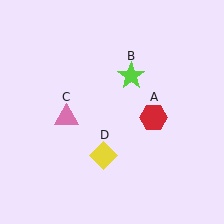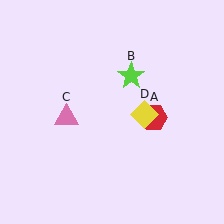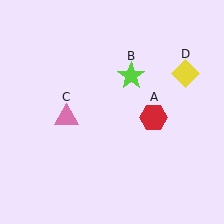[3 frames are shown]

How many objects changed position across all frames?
1 object changed position: yellow diamond (object D).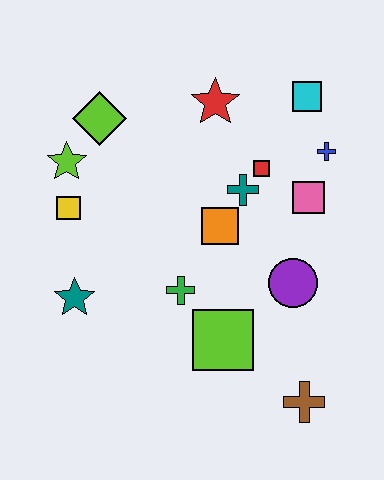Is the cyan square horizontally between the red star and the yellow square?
No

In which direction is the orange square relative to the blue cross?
The orange square is to the left of the blue cross.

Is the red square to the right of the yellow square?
Yes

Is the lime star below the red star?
Yes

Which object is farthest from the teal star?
The cyan square is farthest from the teal star.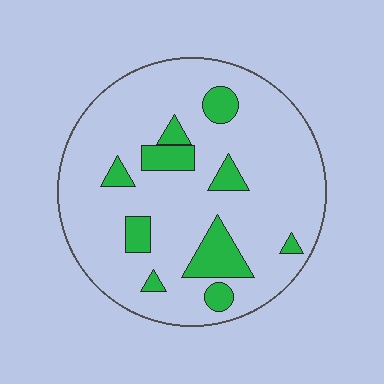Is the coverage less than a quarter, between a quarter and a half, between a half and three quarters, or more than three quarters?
Less than a quarter.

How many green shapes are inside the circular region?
10.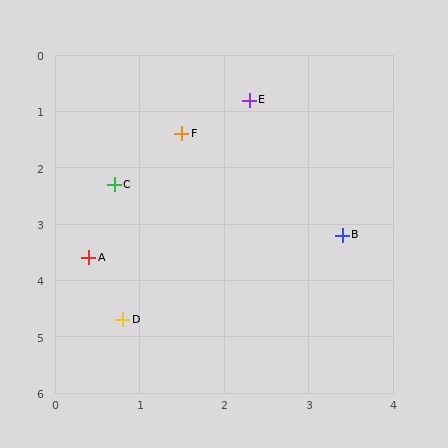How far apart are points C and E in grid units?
Points C and E are about 2.2 grid units apart.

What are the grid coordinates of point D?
Point D is at approximately (0.8, 4.7).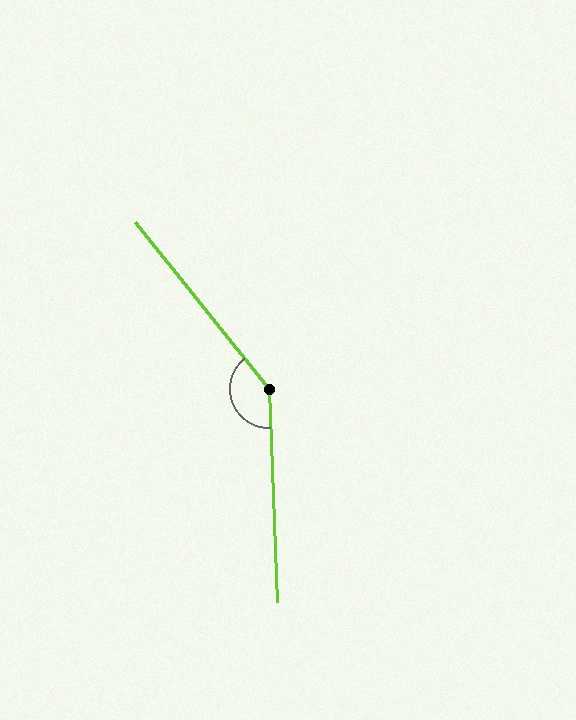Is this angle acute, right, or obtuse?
It is obtuse.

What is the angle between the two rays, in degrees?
Approximately 143 degrees.